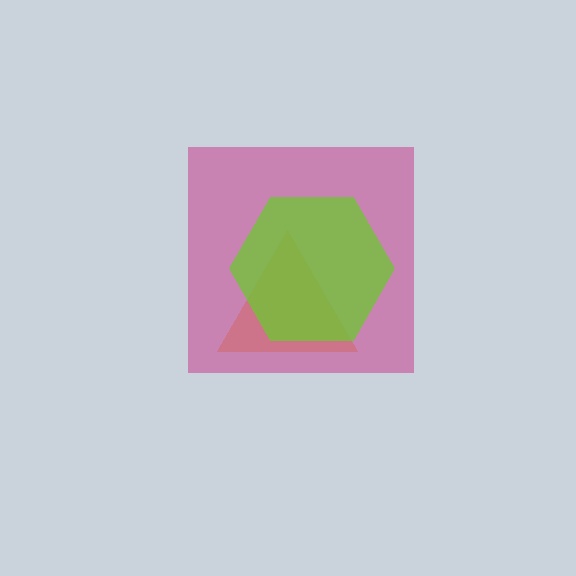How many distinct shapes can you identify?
There are 3 distinct shapes: an orange triangle, a magenta square, a lime hexagon.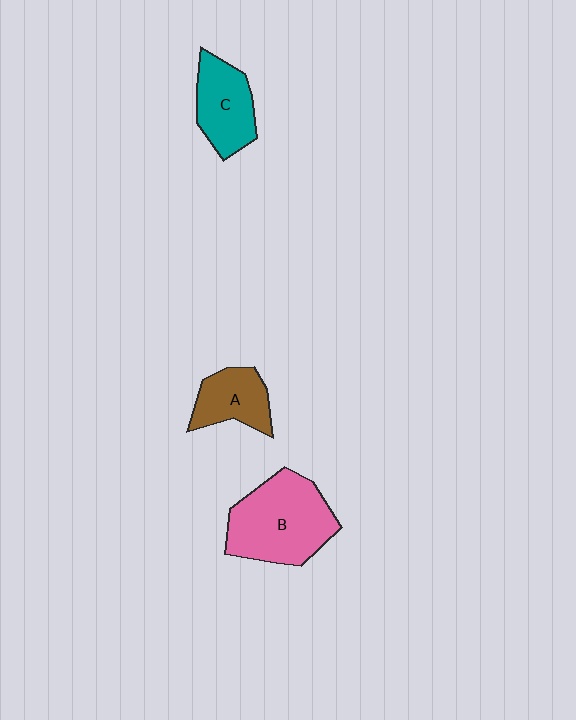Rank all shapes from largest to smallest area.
From largest to smallest: B (pink), C (teal), A (brown).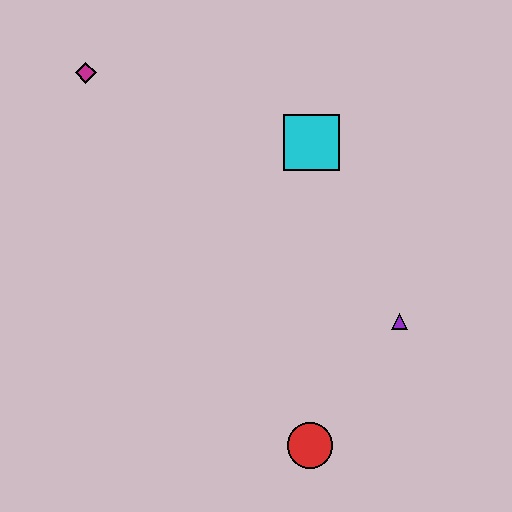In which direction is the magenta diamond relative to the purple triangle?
The magenta diamond is to the left of the purple triangle.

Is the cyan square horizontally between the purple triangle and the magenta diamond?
Yes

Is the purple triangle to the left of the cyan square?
No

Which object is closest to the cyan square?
The purple triangle is closest to the cyan square.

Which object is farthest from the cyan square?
The red circle is farthest from the cyan square.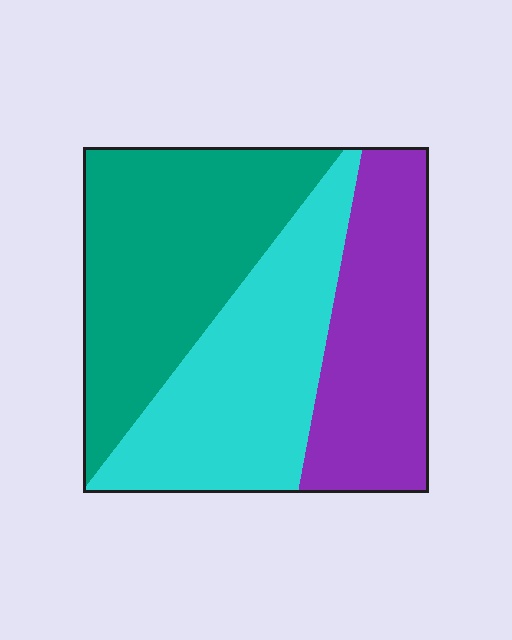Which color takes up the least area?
Purple, at roughly 30%.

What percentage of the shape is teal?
Teal takes up between a quarter and a half of the shape.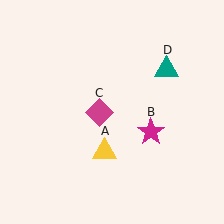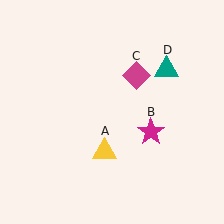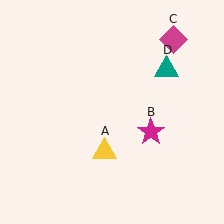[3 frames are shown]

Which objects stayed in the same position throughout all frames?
Yellow triangle (object A) and magenta star (object B) and teal triangle (object D) remained stationary.